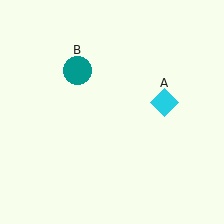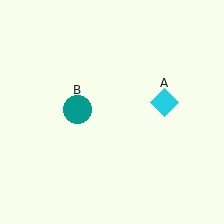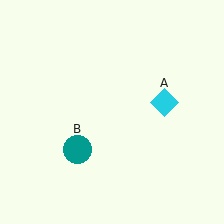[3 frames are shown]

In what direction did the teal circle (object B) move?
The teal circle (object B) moved down.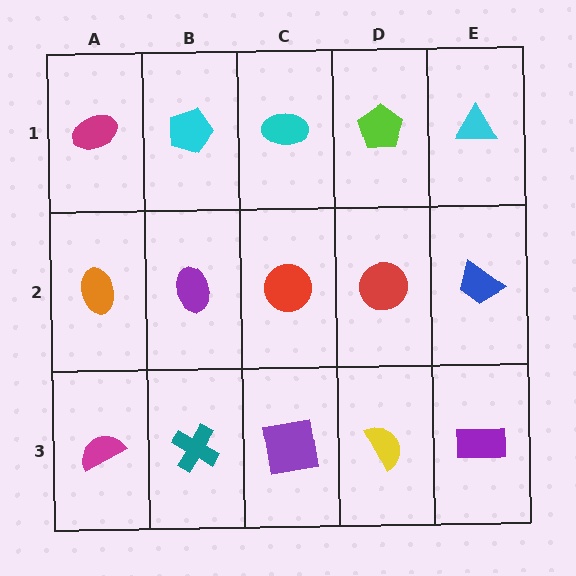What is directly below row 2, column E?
A purple rectangle.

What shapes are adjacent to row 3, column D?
A red circle (row 2, column D), a purple square (row 3, column C), a purple rectangle (row 3, column E).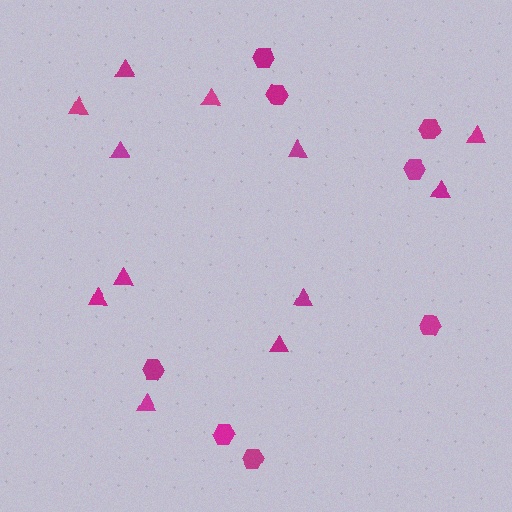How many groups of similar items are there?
There are 2 groups: one group of hexagons (8) and one group of triangles (12).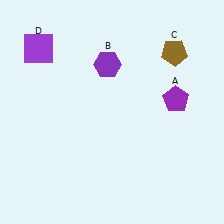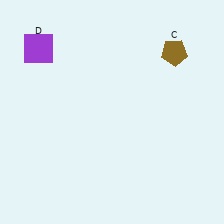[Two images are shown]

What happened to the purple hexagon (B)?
The purple hexagon (B) was removed in Image 2. It was in the top-left area of Image 1.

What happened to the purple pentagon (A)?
The purple pentagon (A) was removed in Image 2. It was in the top-right area of Image 1.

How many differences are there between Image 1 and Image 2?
There are 2 differences between the two images.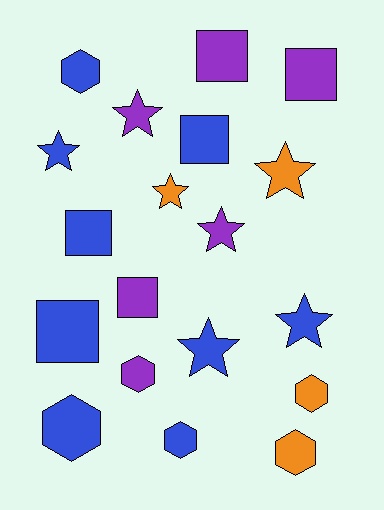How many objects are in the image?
There are 19 objects.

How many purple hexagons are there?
There is 1 purple hexagon.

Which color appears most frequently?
Blue, with 9 objects.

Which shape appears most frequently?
Star, with 7 objects.